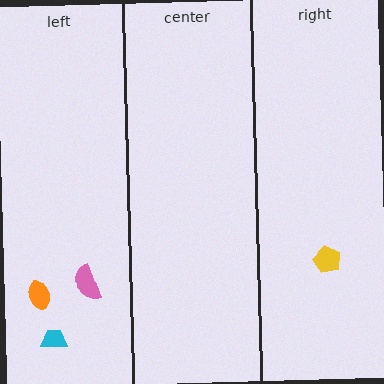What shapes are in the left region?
The cyan trapezoid, the orange ellipse, the pink semicircle.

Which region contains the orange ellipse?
The left region.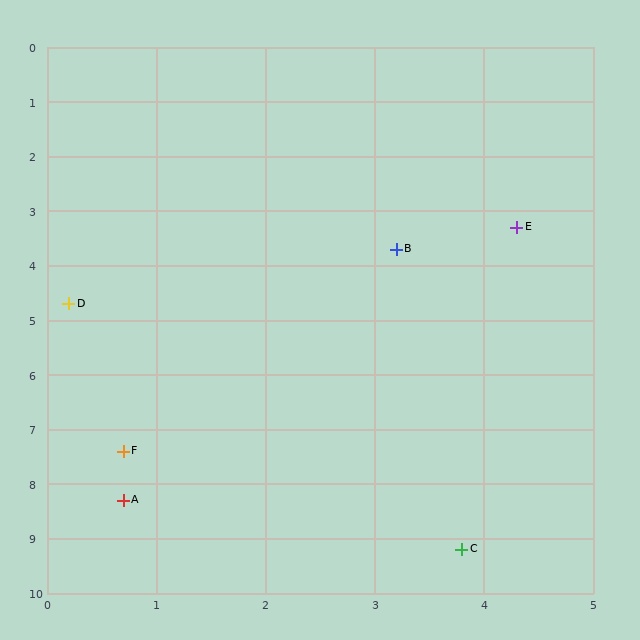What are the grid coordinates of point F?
Point F is at approximately (0.7, 7.4).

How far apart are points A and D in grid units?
Points A and D are about 3.6 grid units apart.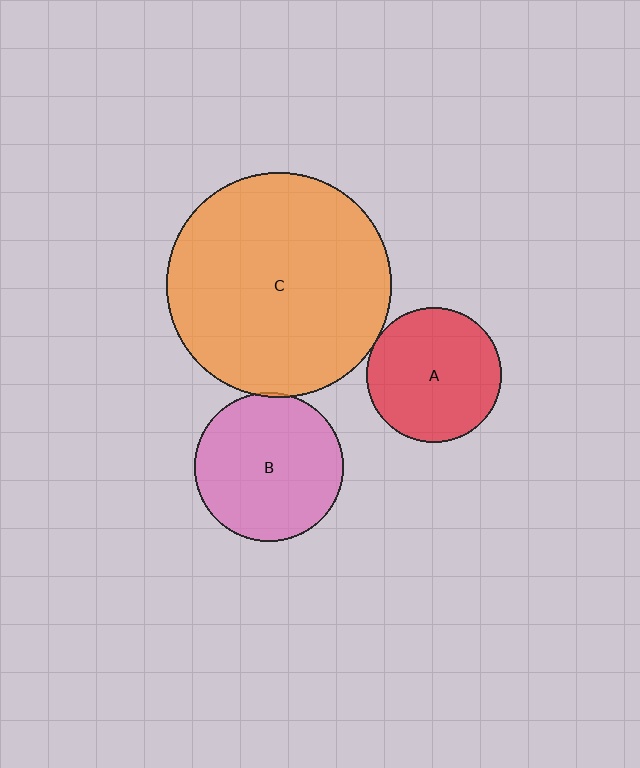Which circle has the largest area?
Circle C (orange).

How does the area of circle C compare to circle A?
Approximately 2.8 times.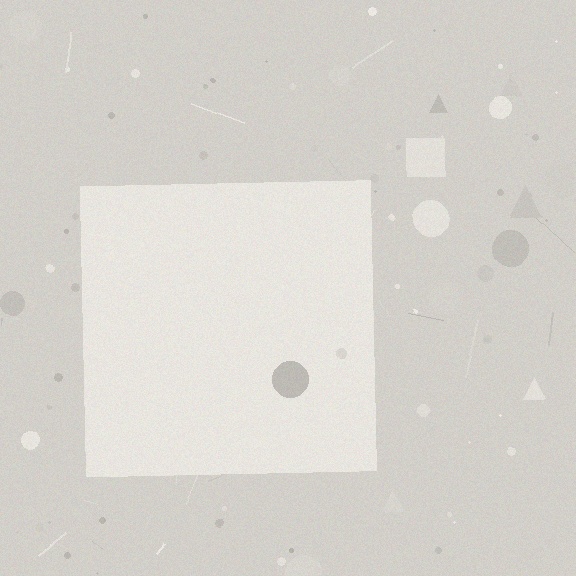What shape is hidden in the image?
A square is hidden in the image.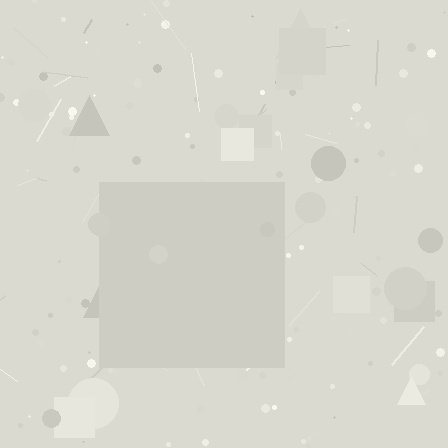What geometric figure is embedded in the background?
A square is embedded in the background.